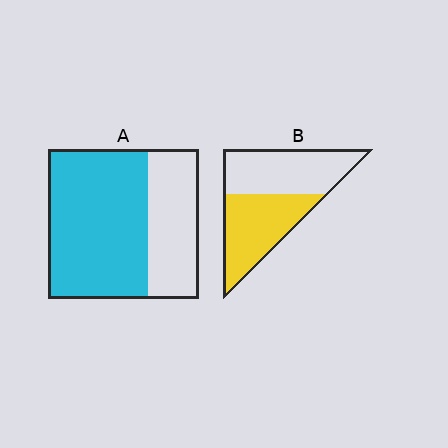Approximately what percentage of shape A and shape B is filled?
A is approximately 65% and B is approximately 50%.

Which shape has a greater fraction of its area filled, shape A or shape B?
Shape A.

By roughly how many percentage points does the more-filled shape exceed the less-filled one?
By roughly 15 percentage points (A over B).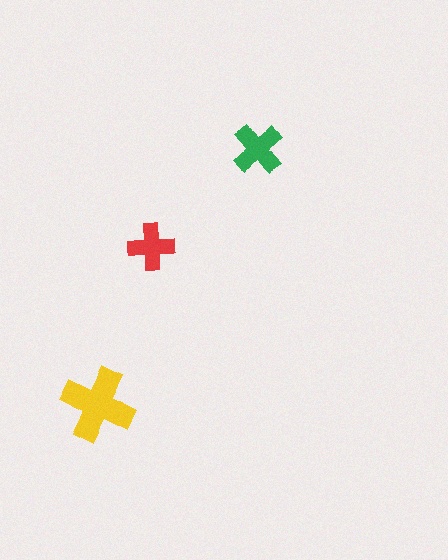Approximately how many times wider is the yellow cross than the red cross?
About 1.5 times wider.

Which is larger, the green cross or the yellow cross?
The yellow one.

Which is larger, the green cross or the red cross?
The green one.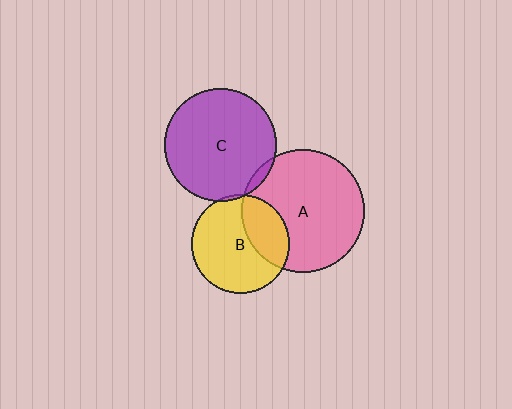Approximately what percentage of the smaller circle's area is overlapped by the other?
Approximately 5%.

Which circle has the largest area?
Circle A (pink).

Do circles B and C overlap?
Yes.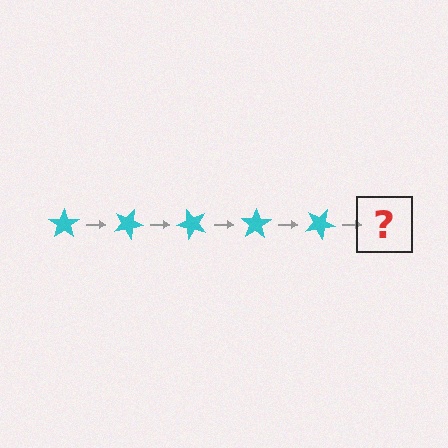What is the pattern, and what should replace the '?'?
The pattern is that the star rotates 25 degrees each step. The '?' should be a cyan star rotated 125 degrees.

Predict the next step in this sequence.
The next step is a cyan star rotated 125 degrees.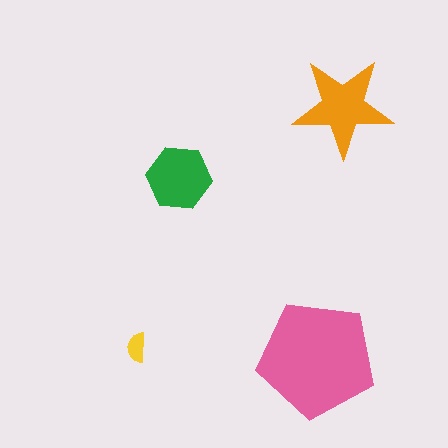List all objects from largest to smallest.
The pink pentagon, the orange star, the green hexagon, the yellow semicircle.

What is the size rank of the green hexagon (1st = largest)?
3rd.